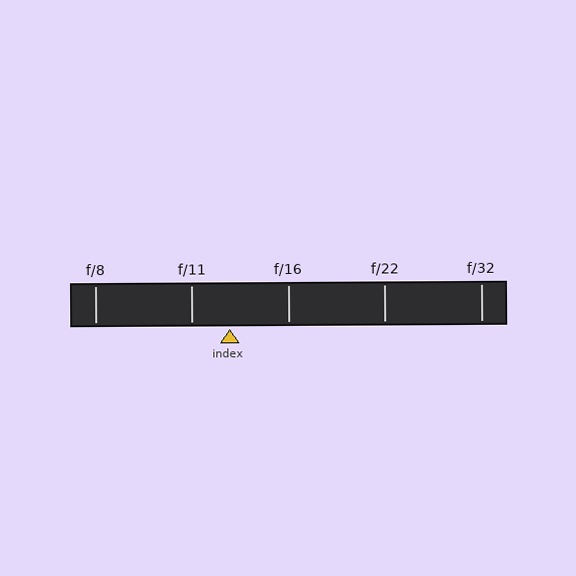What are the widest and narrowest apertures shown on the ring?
The widest aperture shown is f/8 and the narrowest is f/32.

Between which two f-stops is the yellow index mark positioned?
The index mark is between f/11 and f/16.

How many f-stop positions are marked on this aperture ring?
There are 5 f-stop positions marked.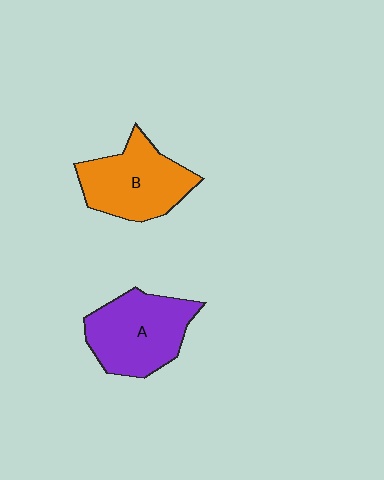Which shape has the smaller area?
Shape B (orange).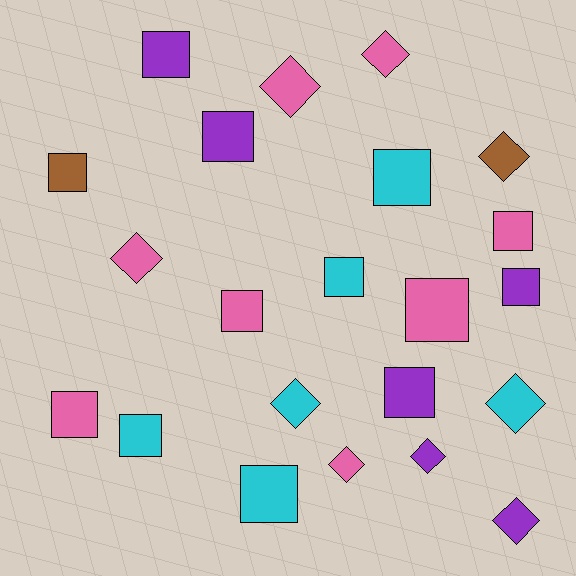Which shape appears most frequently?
Square, with 13 objects.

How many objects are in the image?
There are 22 objects.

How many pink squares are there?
There are 4 pink squares.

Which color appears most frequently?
Pink, with 8 objects.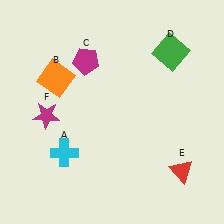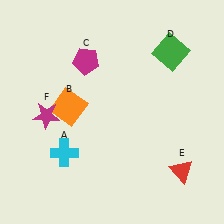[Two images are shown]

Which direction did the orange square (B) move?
The orange square (B) moved down.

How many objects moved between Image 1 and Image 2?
1 object moved between the two images.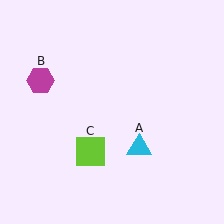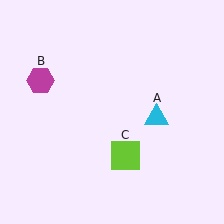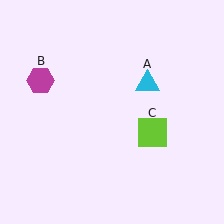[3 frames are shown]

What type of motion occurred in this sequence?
The cyan triangle (object A), lime square (object C) rotated counterclockwise around the center of the scene.